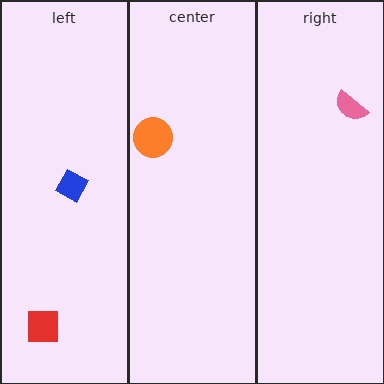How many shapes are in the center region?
1.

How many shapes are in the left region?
2.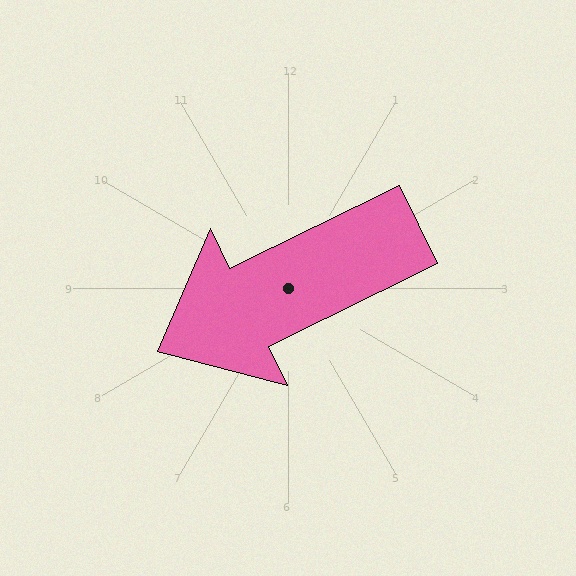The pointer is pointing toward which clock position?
Roughly 8 o'clock.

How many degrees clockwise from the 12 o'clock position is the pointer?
Approximately 244 degrees.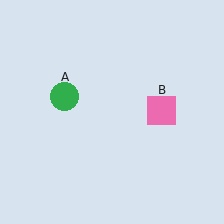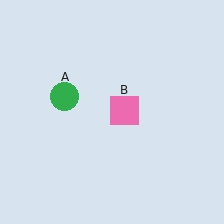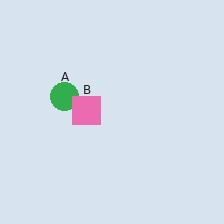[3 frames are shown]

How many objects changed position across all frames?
1 object changed position: pink square (object B).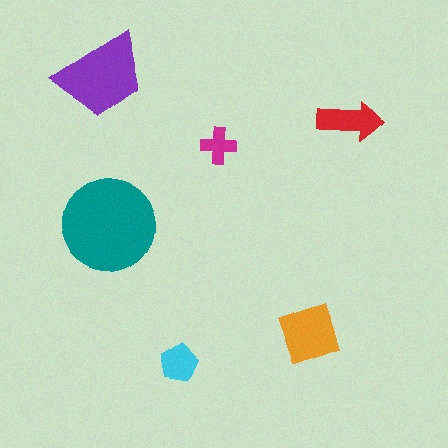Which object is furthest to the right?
The red arrow is rightmost.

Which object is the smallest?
The magenta cross.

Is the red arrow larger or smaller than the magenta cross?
Larger.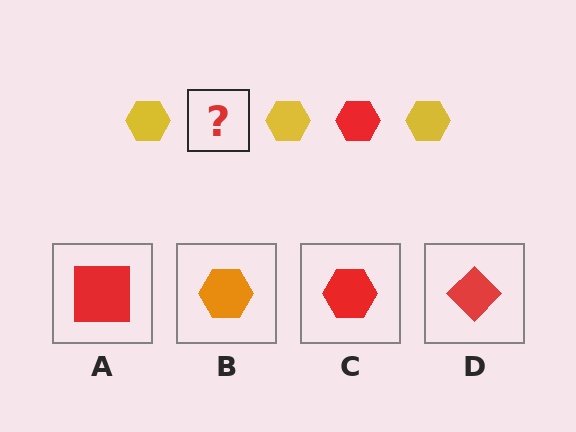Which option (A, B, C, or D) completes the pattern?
C.